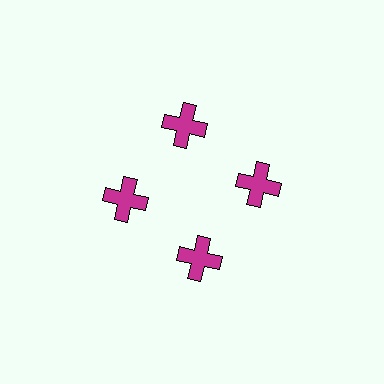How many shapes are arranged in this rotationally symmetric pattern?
There are 4 shapes, arranged in 4 groups of 1.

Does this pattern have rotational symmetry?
Yes, this pattern has 4-fold rotational symmetry. It looks the same after rotating 90 degrees around the center.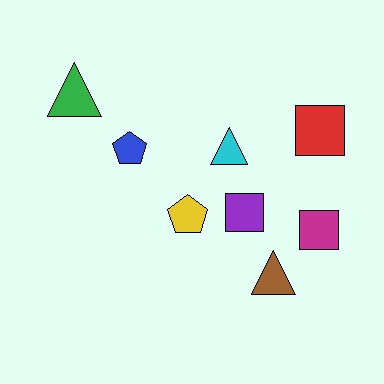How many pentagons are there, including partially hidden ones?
There are 2 pentagons.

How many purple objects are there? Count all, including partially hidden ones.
There is 1 purple object.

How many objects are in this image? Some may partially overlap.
There are 8 objects.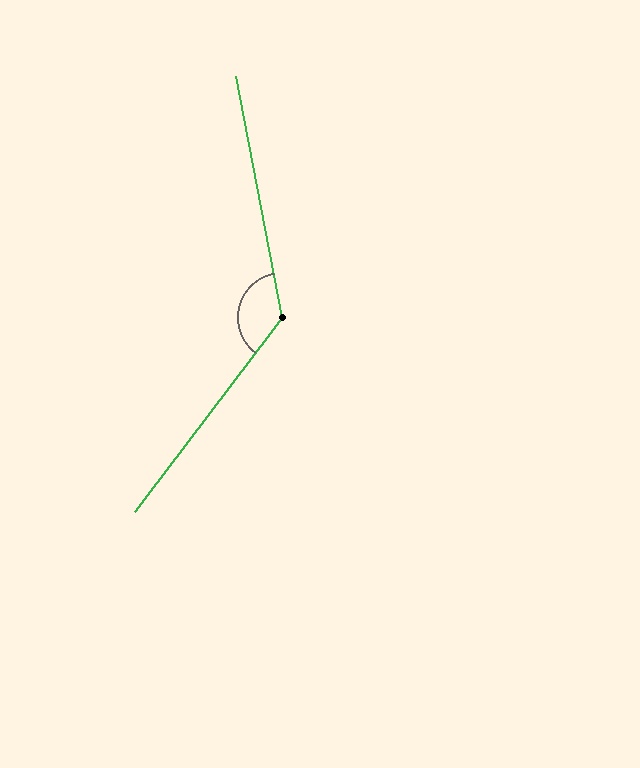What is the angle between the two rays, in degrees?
Approximately 132 degrees.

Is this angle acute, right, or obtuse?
It is obtuse.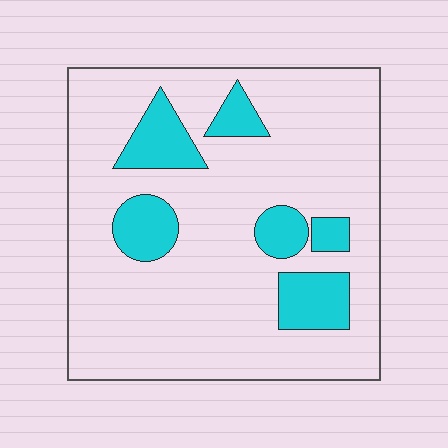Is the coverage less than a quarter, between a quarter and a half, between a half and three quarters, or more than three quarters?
Less than a quarter.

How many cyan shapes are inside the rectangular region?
6.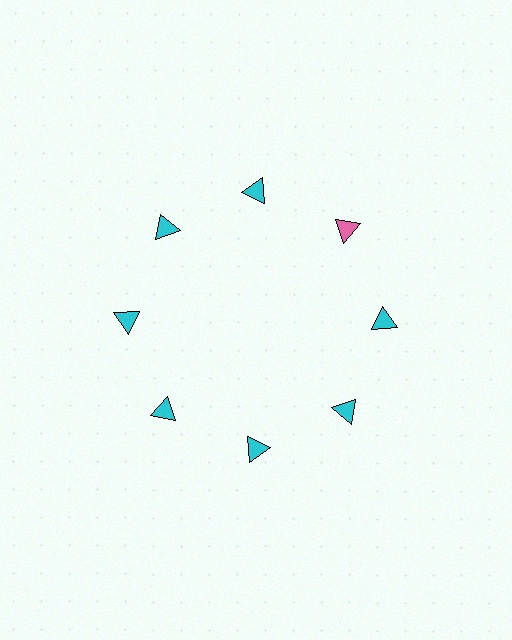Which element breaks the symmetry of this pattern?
The pink triangle at roughly the 2 o'clock position breaks the symmetry. All other shapes are cyan triangles.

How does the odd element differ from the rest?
It has a different color: pink instead of cyan.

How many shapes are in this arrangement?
There are 8 shapes arranged in a ring pattern.